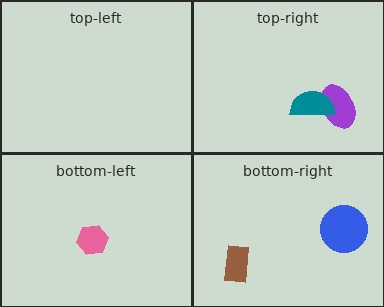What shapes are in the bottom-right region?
The brown rectangle, the blue circle.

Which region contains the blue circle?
The bottom-right region.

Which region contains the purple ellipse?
The top-right region.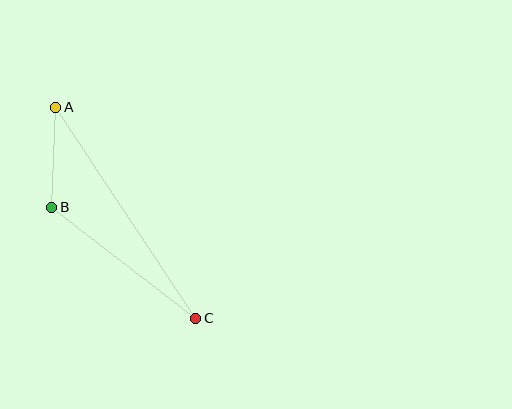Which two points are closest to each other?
Points A and B are closest to each other.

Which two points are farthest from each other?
Points A and C are farthest from each other.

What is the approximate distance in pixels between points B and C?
The distance between B and C is approximately 182 pixels.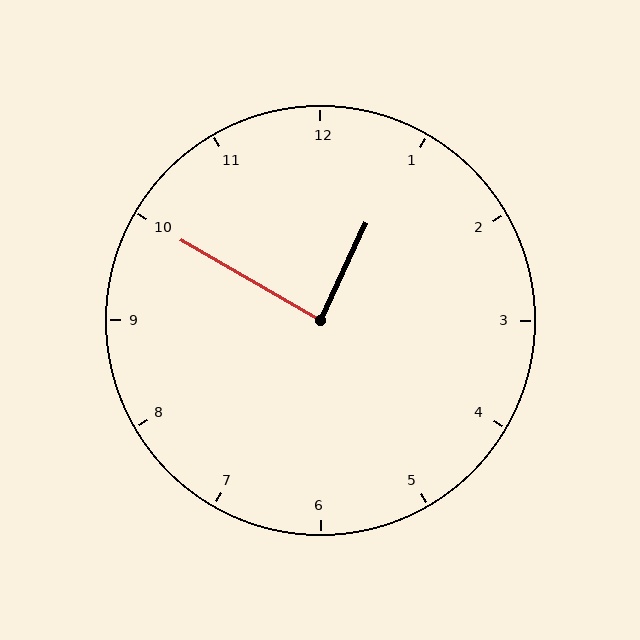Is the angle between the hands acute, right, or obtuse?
It is right.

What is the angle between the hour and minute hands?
Approximately 85 degrees.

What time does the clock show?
12:50.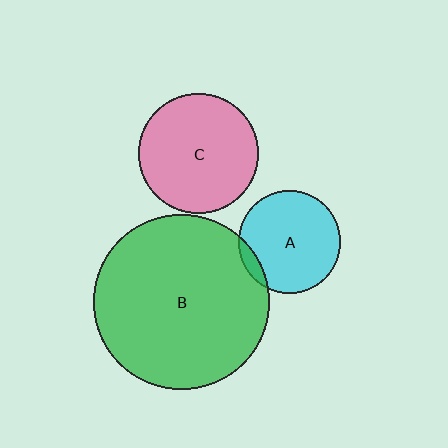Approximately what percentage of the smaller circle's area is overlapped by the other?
Approximately 10%.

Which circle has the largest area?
Circle B (green).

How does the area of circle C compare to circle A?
Approximately 1.4 times.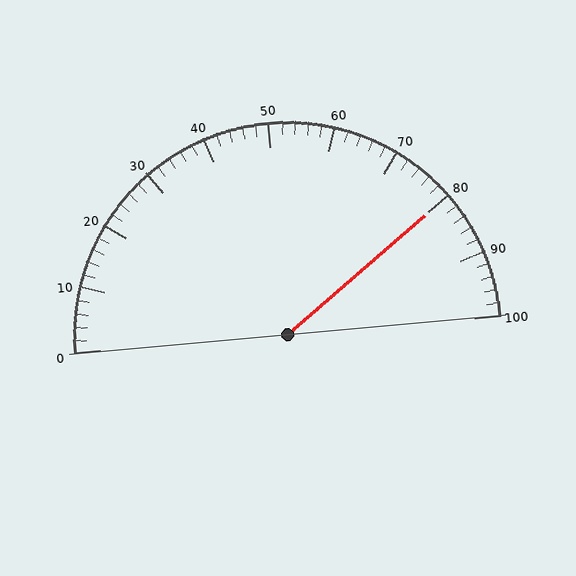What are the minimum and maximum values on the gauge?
The gauge ranges from 0 to 100.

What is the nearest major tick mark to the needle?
The nearest major tick mark is 80.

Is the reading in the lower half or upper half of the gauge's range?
The reading is in the upper half of the range (0 to 100).